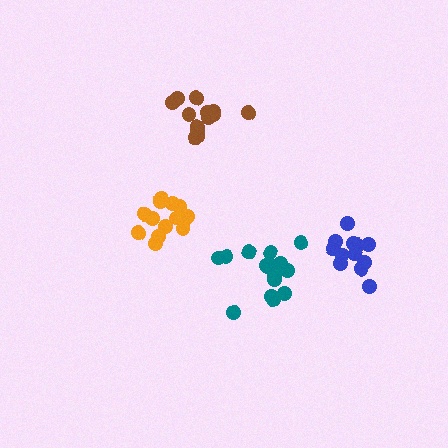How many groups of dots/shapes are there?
There are 4 groups.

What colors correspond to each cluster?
The clusters are colored: blue, orange, teal, brown.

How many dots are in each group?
Group 1: 12 dots, Group 2: 15 dots, Group 3: 16 dots, Group 4: 13 dots (56 total).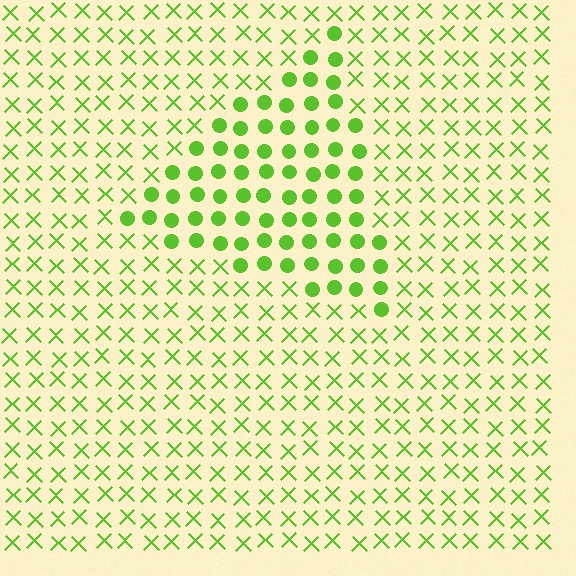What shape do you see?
I see a triangle.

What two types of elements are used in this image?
The image uses circles inside the triangle region and X marks outside it.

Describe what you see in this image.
The image is filled with small lime elements arranged in a uniform grid. A triangle-shaped region contains circles, while the surrounding area contains X marks. The boundary is defined purely by the change in element shape.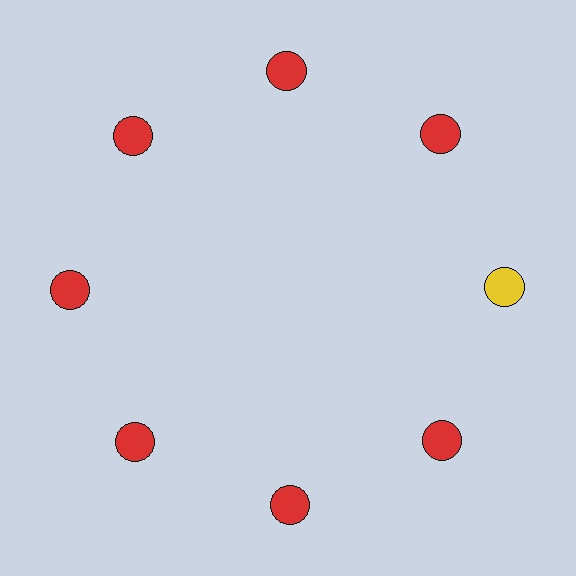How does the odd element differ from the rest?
It has a different color: yellow instead of red.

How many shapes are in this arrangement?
There are 8 shapes arranged in a ring pattern.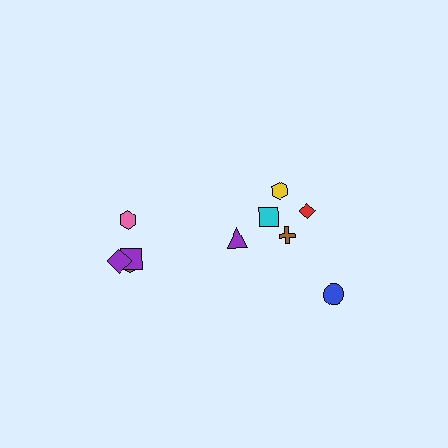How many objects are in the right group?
There are 6 objects.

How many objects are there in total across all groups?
There are 10 objects.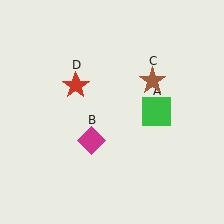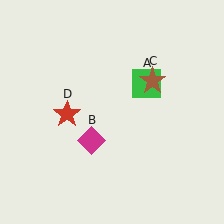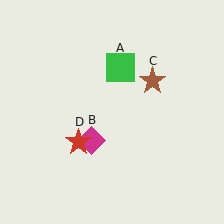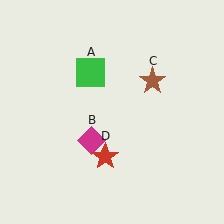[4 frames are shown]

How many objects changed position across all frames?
2 objects changed position: green square (object A), red star (object D).